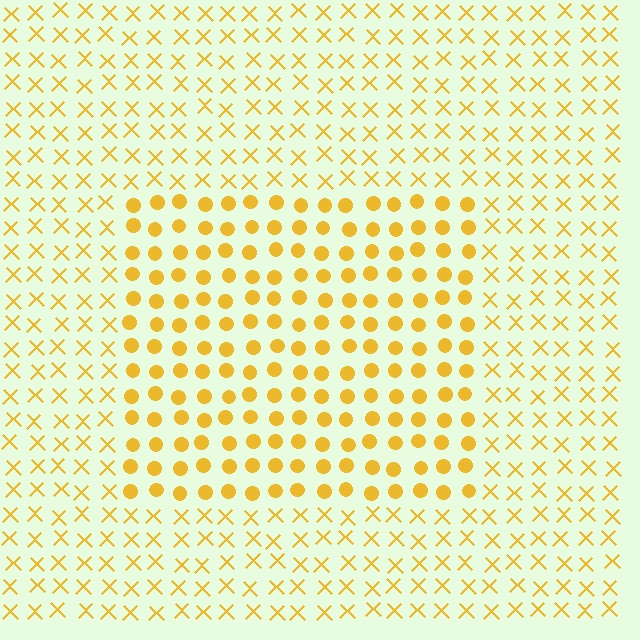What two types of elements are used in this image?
The image uses circles inside the rectangle region and X marks outside it.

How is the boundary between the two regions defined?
The boundary is defined by a change in element shape: circles inside vs. X marks outside. All elements share the same color and spacing.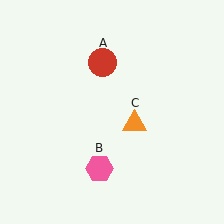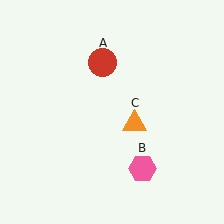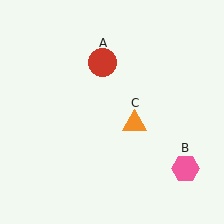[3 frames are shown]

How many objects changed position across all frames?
1 object changed position: pink hexagon (object B).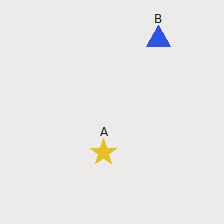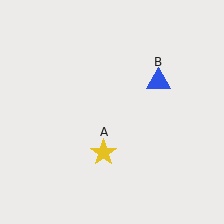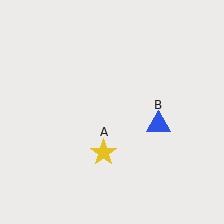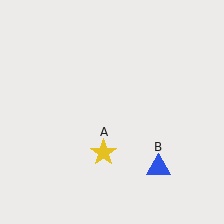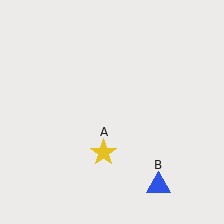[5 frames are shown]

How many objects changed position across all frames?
1 object changed position: blue triangle (object B).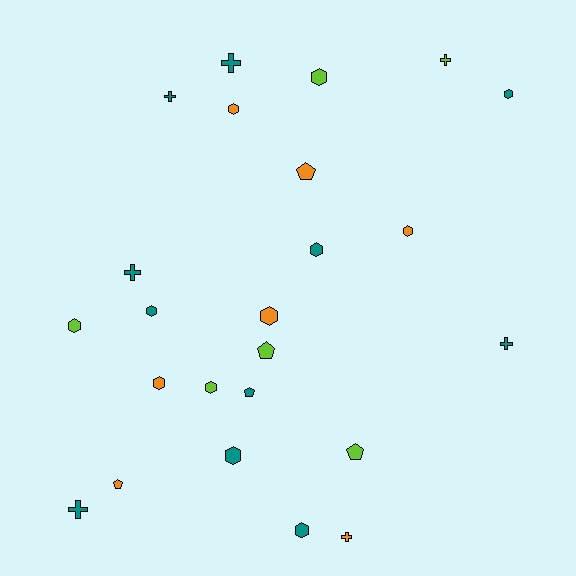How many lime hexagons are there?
There are 3 lime hexagons.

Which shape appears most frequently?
Hexagon, with 12 objects.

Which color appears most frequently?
Teal, with 11 objects.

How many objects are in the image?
There are 24 objects.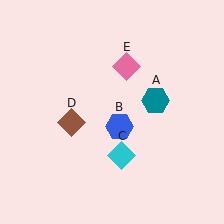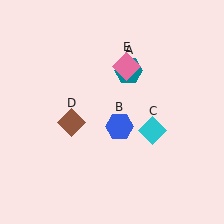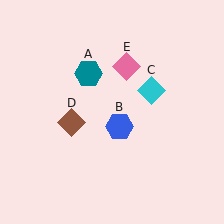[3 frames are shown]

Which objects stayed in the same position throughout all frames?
Blue hexagon (object B) and brown diamond (object D) and pink diamond (object E) remained stationary.